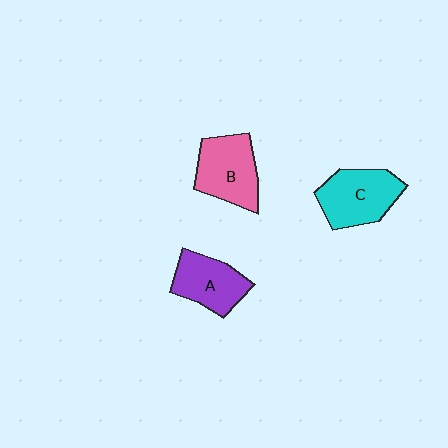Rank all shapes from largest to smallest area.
From largest to smallest: C (cyan), B (pink), A (purple).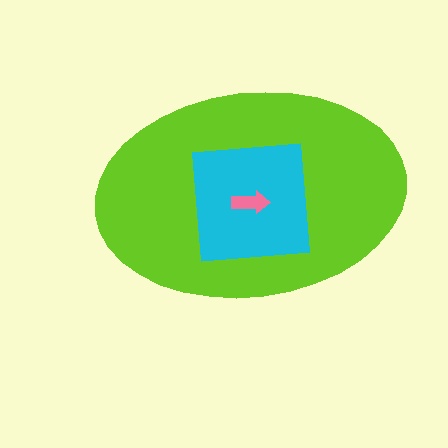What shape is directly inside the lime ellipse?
The cyan square.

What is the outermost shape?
The lime ellipse.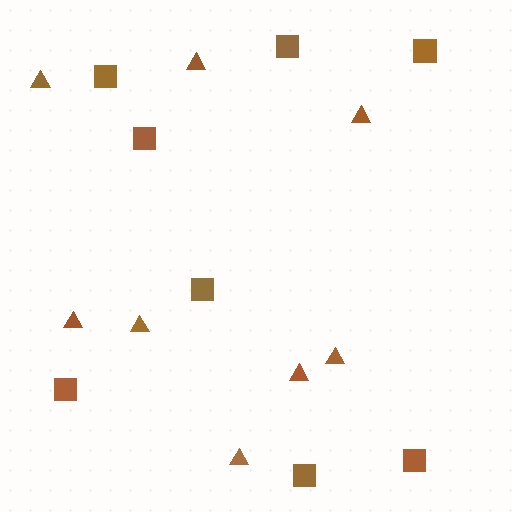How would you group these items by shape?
There are 2 groups: one group of triangles (8) and one group of squares (8).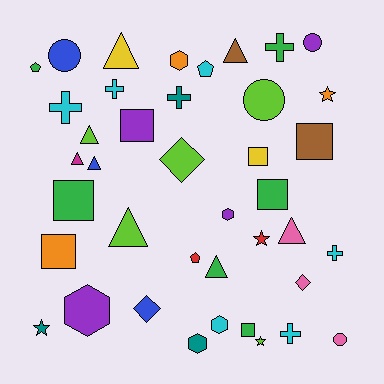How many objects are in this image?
There are 40 objects.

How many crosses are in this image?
There are 6 crosses.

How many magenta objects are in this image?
There is 1 magenta object.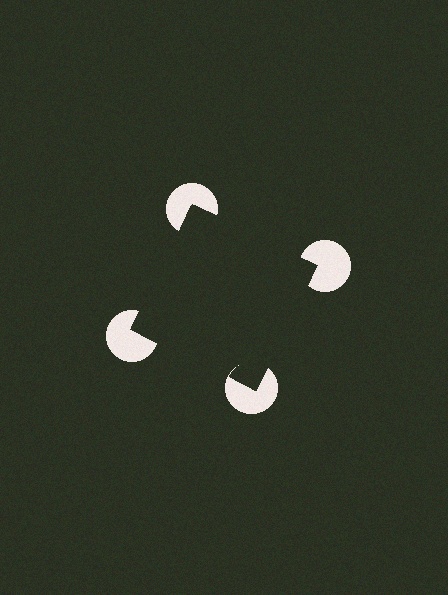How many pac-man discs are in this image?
There are 4 — one at each vertex of the illusory square.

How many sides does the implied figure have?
4 sides.